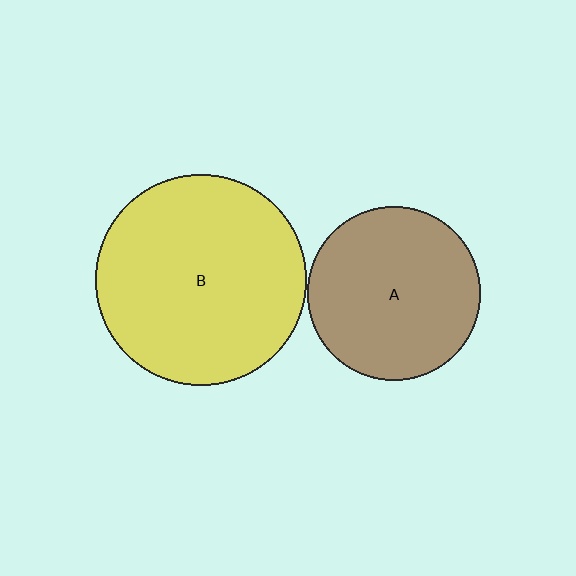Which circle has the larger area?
Circle B (yellow).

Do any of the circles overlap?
No, none of the circles overlap.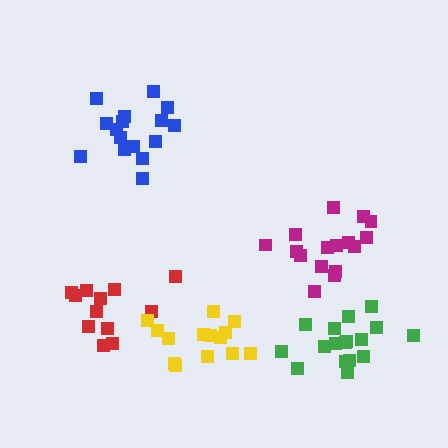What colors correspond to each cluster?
The clusters are colored: red, blue, green, magenta, yellow.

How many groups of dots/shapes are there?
There are 5 groups.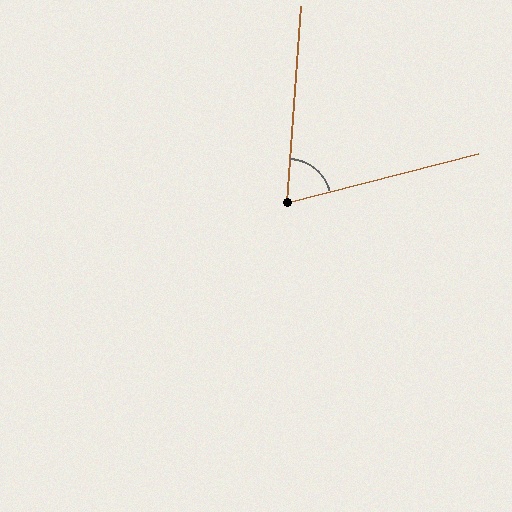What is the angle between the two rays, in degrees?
Approximately 71 degrees.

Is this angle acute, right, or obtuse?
It is acute.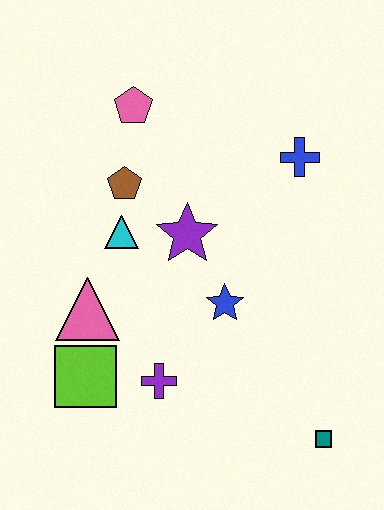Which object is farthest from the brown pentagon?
The teal square is farthest from the brown pentagon.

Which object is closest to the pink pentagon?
The brown pentagon is closest to the pink pentagon.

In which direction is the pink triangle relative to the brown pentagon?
The pink triangle is below the brown pentagon.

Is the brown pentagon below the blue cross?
Yes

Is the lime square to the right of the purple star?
No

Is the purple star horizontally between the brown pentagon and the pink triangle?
No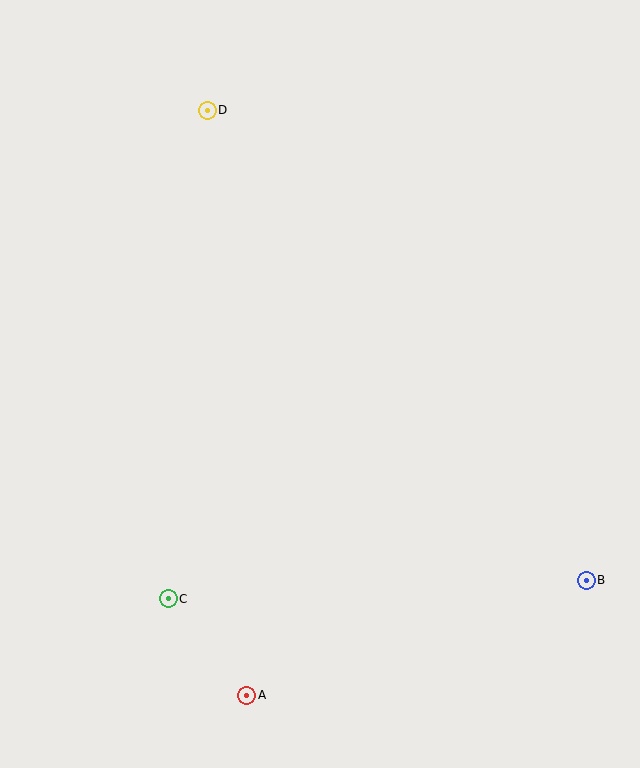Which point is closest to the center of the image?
Point C at (168, 599) is closest to the center.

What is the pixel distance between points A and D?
The distance between A and D is 586 pixels.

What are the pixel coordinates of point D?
Point D is at (207, 110).